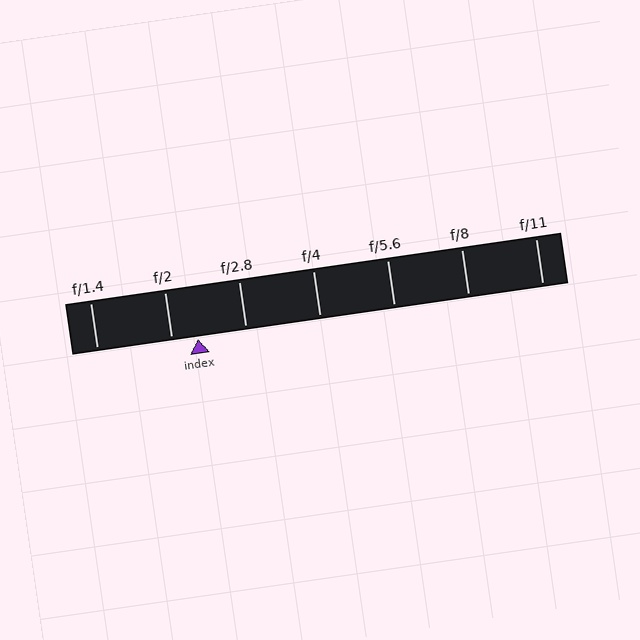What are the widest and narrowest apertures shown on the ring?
The widest aperture shown is f/1.4 and the narrowest is f/11.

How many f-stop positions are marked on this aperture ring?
There are 7 f-stop positions marked.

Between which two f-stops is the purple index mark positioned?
The index mark is between f/2 and f/2.8.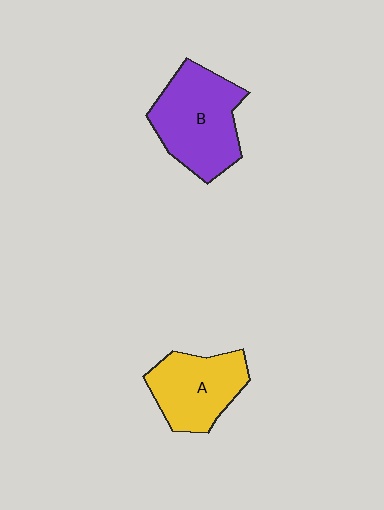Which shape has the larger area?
Shape B (purple).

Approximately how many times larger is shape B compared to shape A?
Approximately 1.3 times.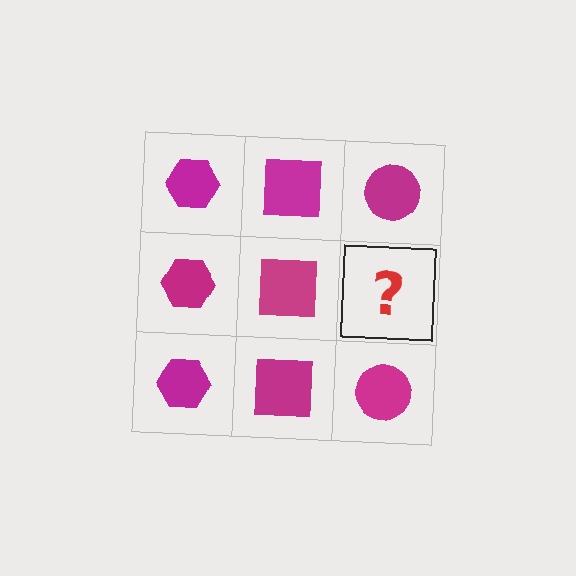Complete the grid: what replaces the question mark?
The question mark should be replaced with a magenta circle.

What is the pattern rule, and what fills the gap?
The rule is that each column has a consistent shape. The gap should be filled with a magenta circle.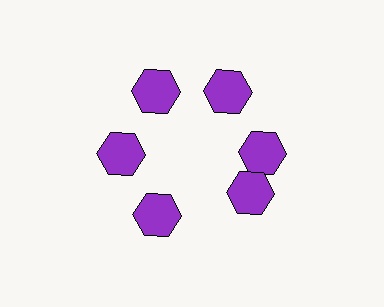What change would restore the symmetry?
The symmetry would be restored by rotating it back into even spacing with its neighbors so that all 6 hexagons sit at equal angles and equal distance from the center.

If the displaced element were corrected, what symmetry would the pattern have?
It would have 6-fold rotational symmetry — the pattern would map onto itself every 60 degrees.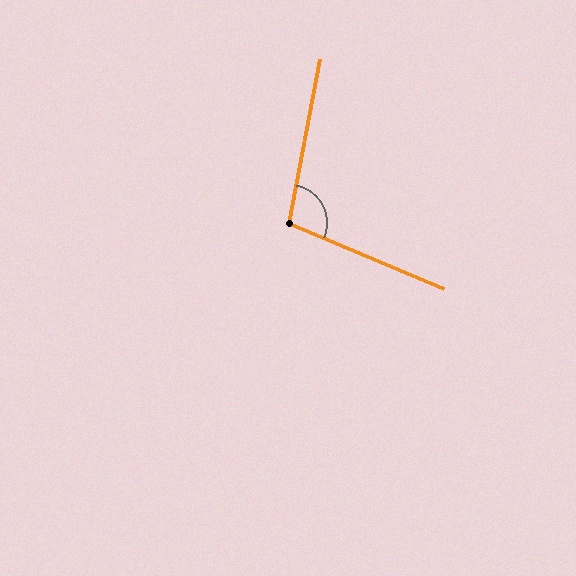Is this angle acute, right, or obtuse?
It is obtuse.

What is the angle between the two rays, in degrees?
Approximately 102 degrees.